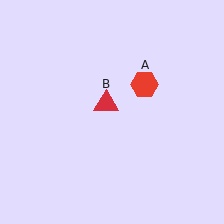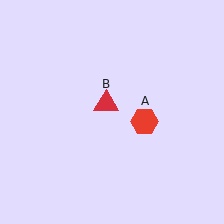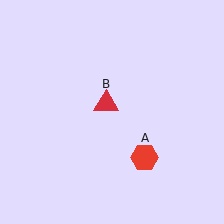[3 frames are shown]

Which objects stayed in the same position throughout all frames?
Red triangle (object B) remained stationary.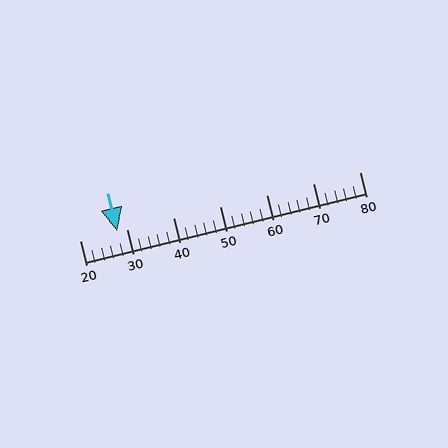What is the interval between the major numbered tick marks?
The major tick marks are spaced 10 units apart.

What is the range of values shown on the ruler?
The ruler shows values from 20 to 80.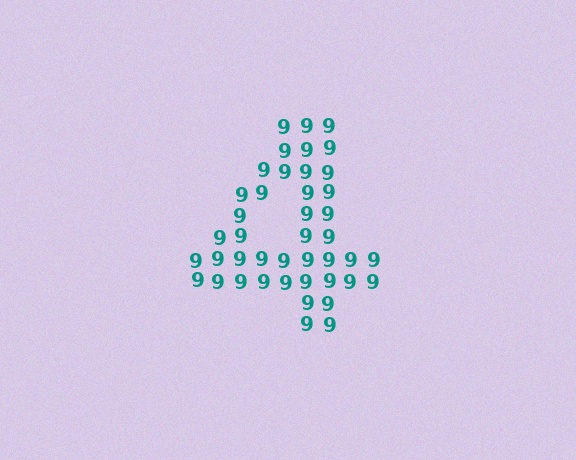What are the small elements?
The small elements are digit 9's.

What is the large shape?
The large shape is the digit 4.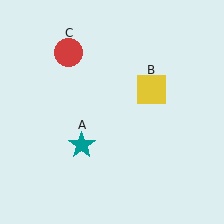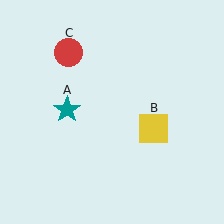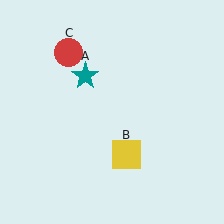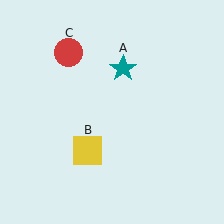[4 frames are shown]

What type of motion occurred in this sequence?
The teal star (object A), yellow square (object B) rotated clockwise around the center of the scene.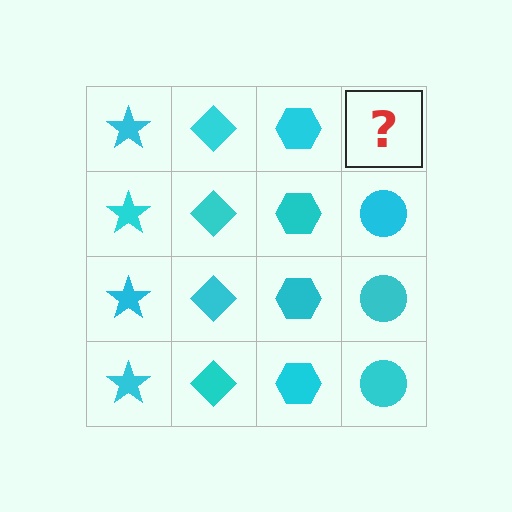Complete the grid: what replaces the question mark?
The question mark should be replaced with a cyan circle.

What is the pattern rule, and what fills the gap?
The rule is that each column has a consistent shape. The gap should be filled with a cyan circle.